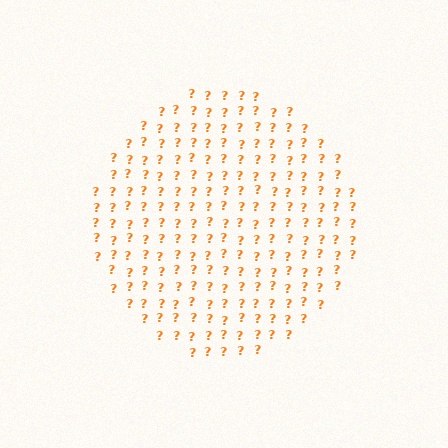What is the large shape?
The large shape is a circle.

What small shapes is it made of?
It is made of small question marks.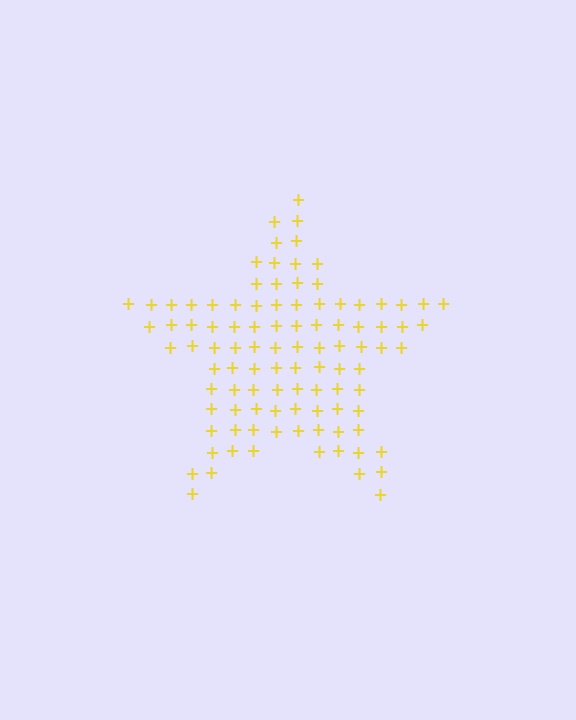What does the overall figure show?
The overall figure shows a star.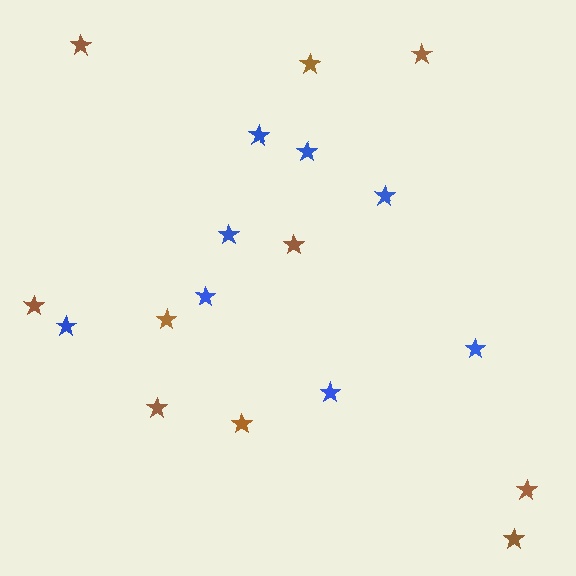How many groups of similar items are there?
There are 2 groups: one group of blue stars (8) and one group of brown stars (10).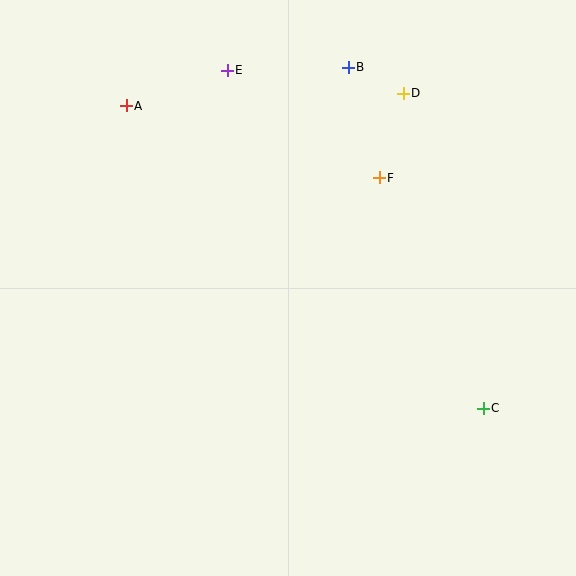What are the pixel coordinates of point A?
Point A is at (126, 106).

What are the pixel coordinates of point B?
Point B is at (348, 67).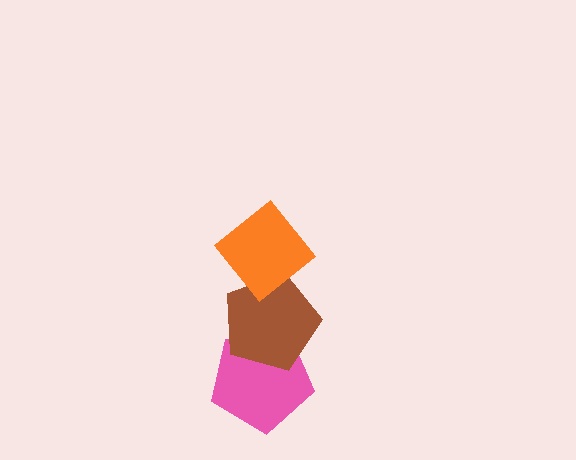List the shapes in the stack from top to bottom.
From top to bottom: the orange diamond, the brown pentagon, the pink pentagon.